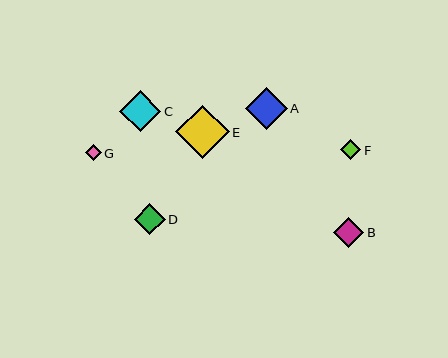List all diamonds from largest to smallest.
From largest to smallest: E, A, C, D, B, F, G.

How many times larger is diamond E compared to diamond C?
Diamond E is approximately 1.3 times the size of diamond C.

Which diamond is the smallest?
Diamond G is the smallest with a size of approximately 16 pixels.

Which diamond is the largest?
Diamond E is the largest with a size of approximately 54 pixels.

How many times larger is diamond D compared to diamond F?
Diamond D is approximately 1.5 times the size of diamond F.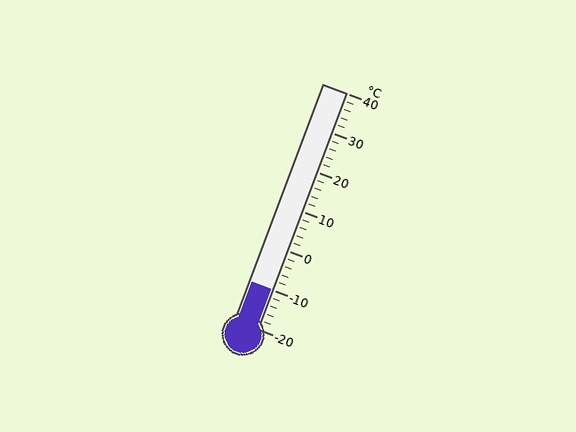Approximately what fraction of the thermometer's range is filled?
The thermometer is filled to approximately 15% of its range.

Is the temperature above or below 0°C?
The temperature is below 0°C.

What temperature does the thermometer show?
The thermometer shows approximately -10°C.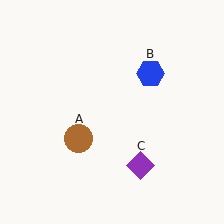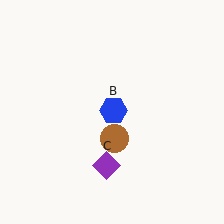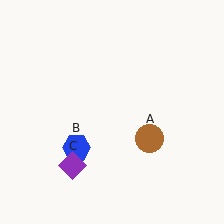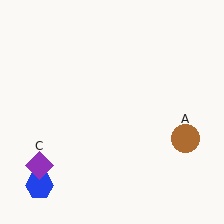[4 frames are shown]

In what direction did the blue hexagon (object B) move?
The blue hexagon (object B) moved down and to the left.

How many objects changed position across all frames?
3 objects changed position: brown circle (object A), blue hexagon (object B), purple diamond (object C).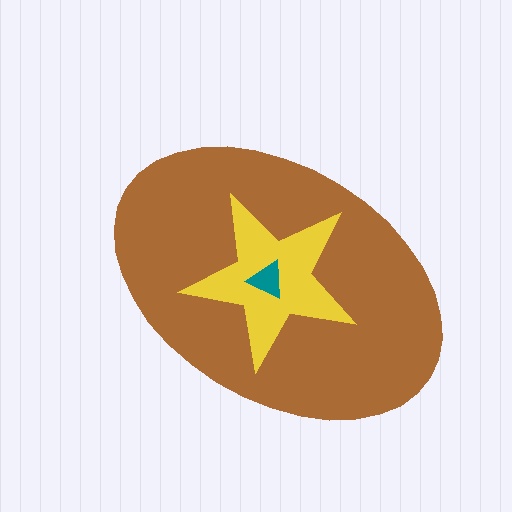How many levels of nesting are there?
3.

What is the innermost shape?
The teal triangle.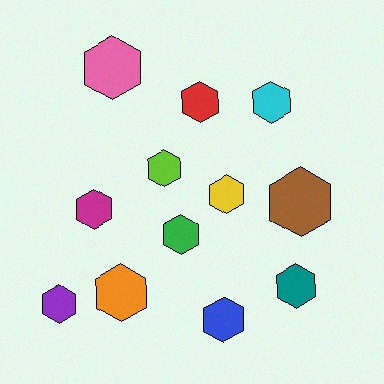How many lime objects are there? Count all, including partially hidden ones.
There is 1 lime object.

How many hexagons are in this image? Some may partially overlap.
There are 12 hexagons.